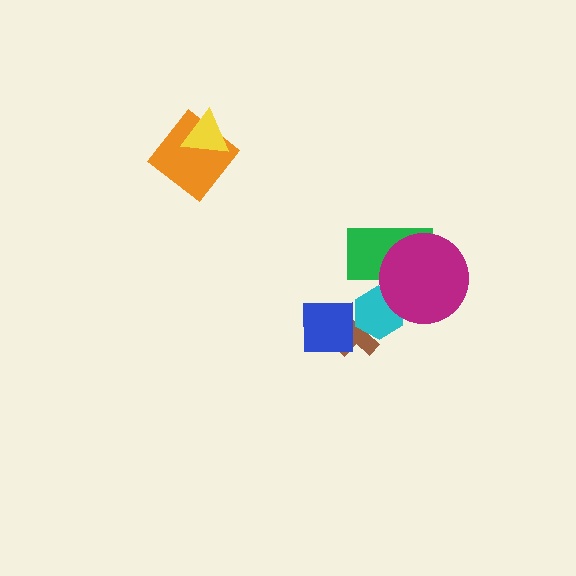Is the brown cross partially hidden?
Yes, it is partially covered by another shape.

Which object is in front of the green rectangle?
The magenta circle is in front of the green rectangle.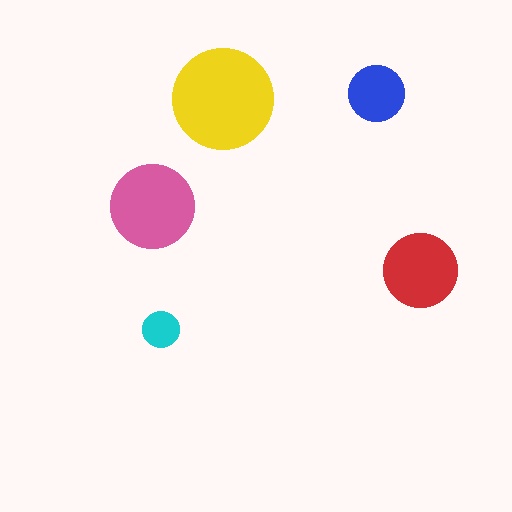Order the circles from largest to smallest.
the yellow one, the pink one, the red one, the blue one, the cyan one.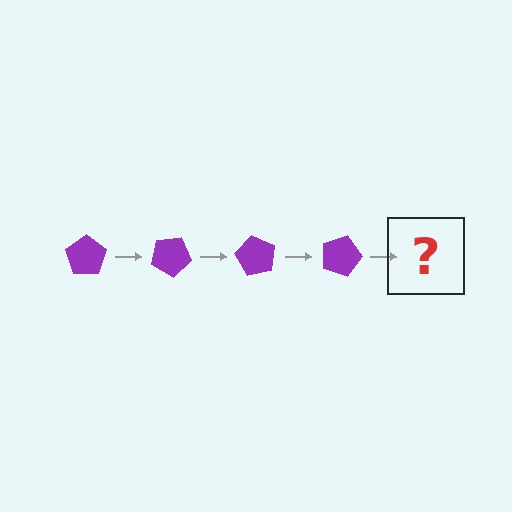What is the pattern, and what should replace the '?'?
The pattern is that the pentagon rotates 30 degrees each step. The '?' should be a purple pentagon rotated 120 degrees.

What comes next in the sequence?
The next element should be a purple pentagon rotated 120 degrees.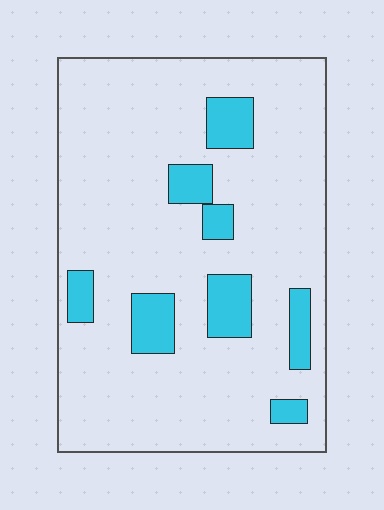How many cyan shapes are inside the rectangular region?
8.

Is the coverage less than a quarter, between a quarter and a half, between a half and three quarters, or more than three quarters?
Less than a quarter.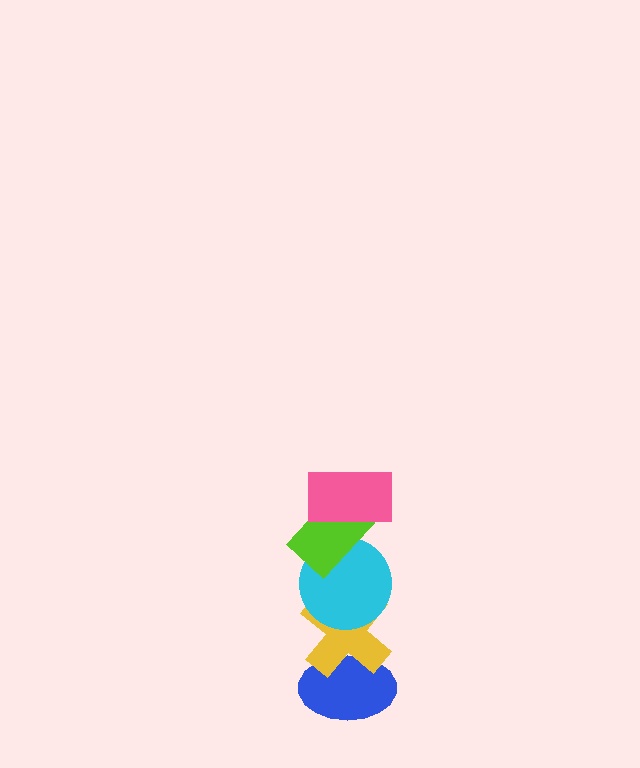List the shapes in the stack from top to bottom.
From top to bottom: the pink rectangle, the lime rectangle, the cyan circle, the yellow cross, the blue ellipse.